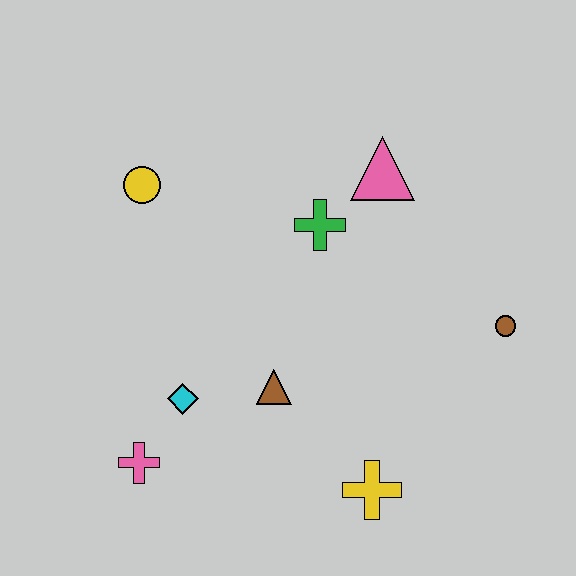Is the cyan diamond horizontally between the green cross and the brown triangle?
No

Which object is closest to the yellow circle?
The green cross is closest to the yellow circle.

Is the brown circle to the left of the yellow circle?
No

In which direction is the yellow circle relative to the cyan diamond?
The yellow circle is above the cyan diamond.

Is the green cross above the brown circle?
Yes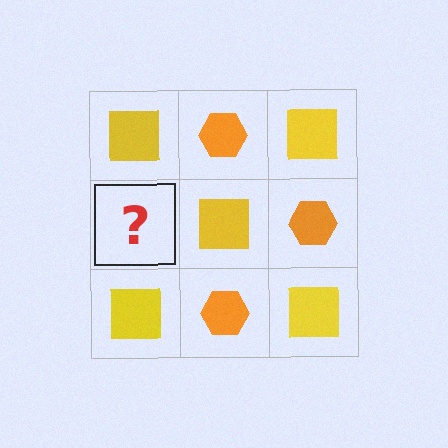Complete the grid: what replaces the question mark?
The question mark should be replaced with an orange hexagon.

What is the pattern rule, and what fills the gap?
The rule is that it alternates yellow square and orange hexagon in a checkerboard pattern. The gap should be filled with an orange hexagon.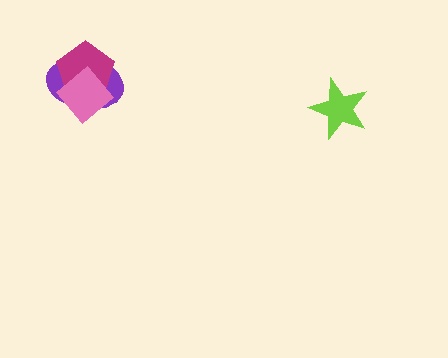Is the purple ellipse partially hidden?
Yes, it is partially covered by another shape.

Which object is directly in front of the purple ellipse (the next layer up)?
The magenta pentagon is directly in front of the purple ellipse.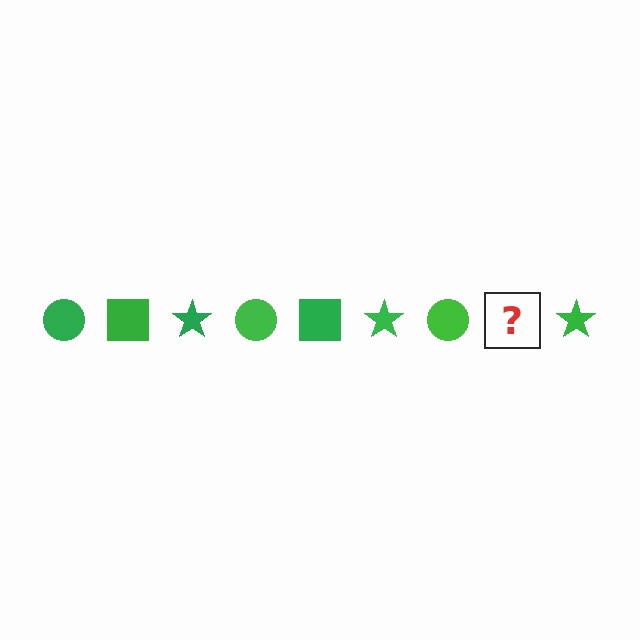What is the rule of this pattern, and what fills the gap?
The rule is that the pattern cycles through circle, square, star shapes in green. The gap should be filled with a green square.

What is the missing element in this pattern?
The missing element is a green square.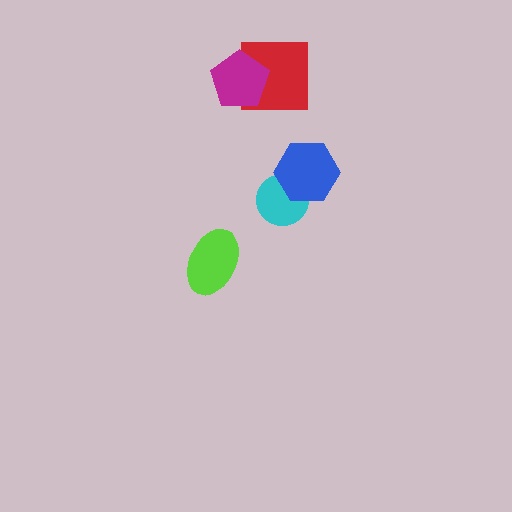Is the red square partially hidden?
Yes, it is partially covered by another shape.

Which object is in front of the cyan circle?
The blue hexagon is in front of the cyan circle.